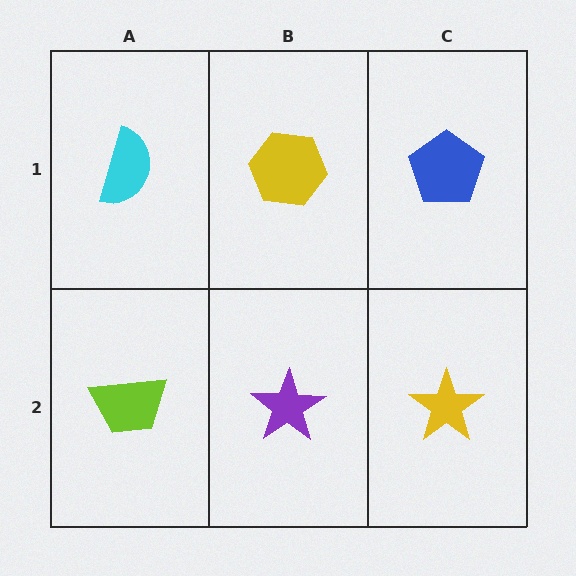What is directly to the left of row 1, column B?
A cyan semicircle.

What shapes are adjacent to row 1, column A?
A lime trapezoid (row 2, column A), a yellow hexagon (row 1, column B).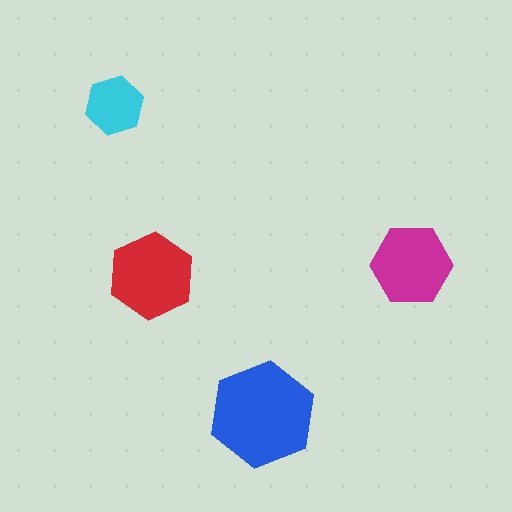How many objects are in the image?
There are 4 objects in the image.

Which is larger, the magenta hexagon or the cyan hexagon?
The magenta one.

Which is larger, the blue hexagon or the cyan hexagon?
The blue one.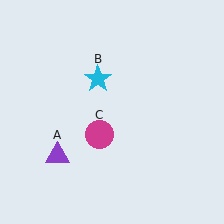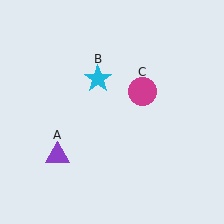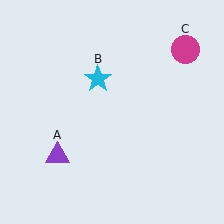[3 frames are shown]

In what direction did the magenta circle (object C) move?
The magenta circle (object C) moved up and to the right.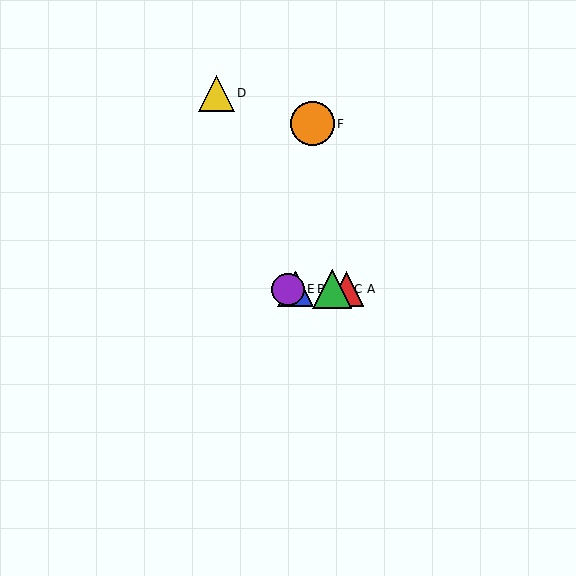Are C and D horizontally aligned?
No, C is at y≈289 and D is at y≈93.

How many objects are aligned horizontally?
4 objects (A, B, C, E) are aligned horizontally.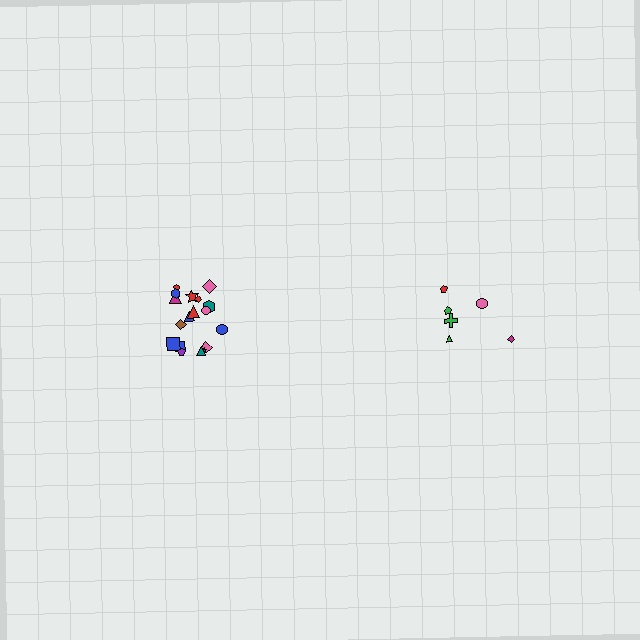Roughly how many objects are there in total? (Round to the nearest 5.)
Roughly 25 objects in total.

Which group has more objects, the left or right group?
The left group.